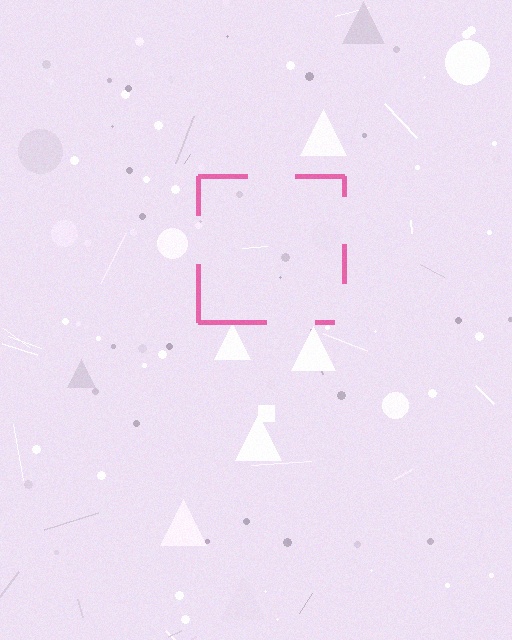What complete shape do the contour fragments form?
The contour fragments form a square.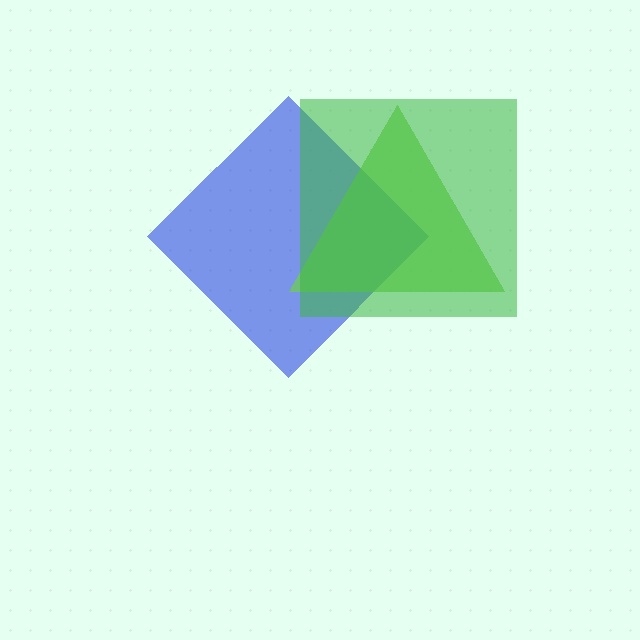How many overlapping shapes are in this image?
There are 3 overlapping shapes in the image.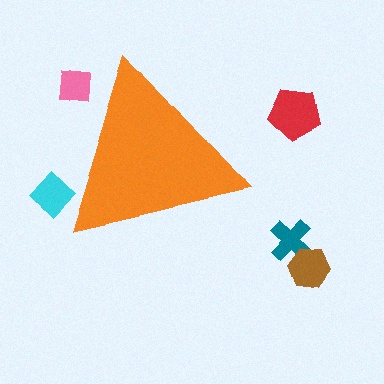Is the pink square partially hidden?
Yes, the pink square is partially hidden behind the orange triangle.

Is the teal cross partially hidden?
No, the teal cross is fully visible.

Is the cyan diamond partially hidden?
Yes, the cyan diamond is partially hidden behind the orange triangle.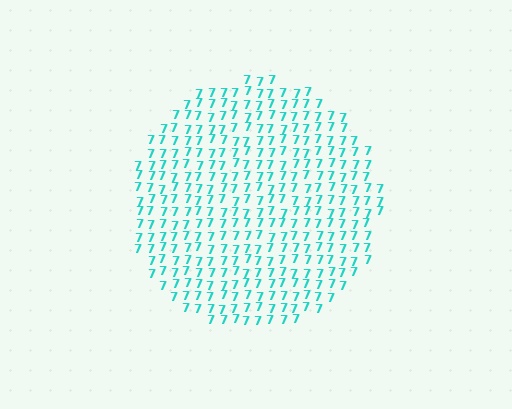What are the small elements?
The small elements are digit 7's.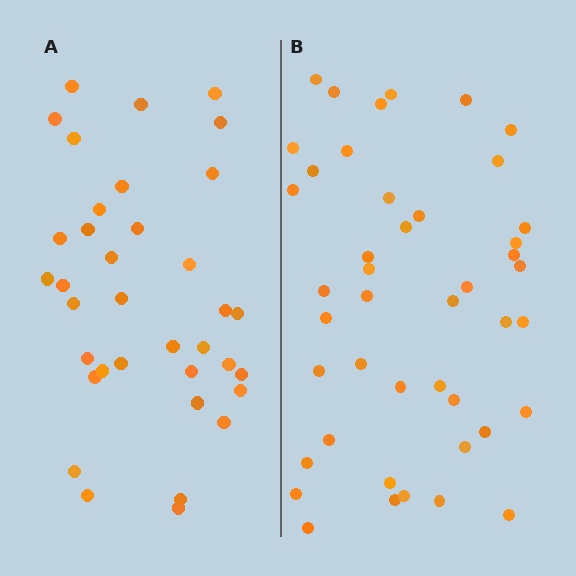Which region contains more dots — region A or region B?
Region B (the right region) has more dots.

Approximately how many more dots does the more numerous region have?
Region B has roughly 8 or so more dots than region A.